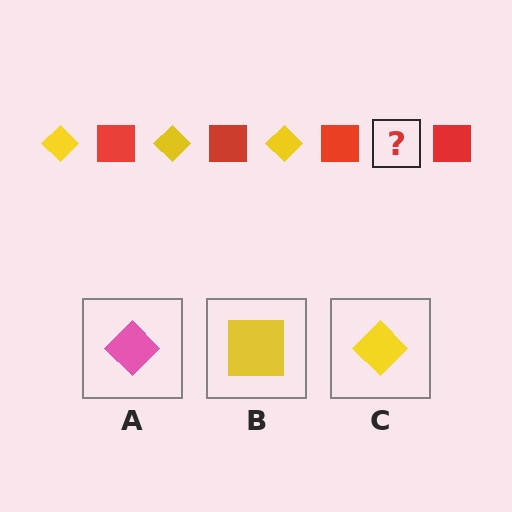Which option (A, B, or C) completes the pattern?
C.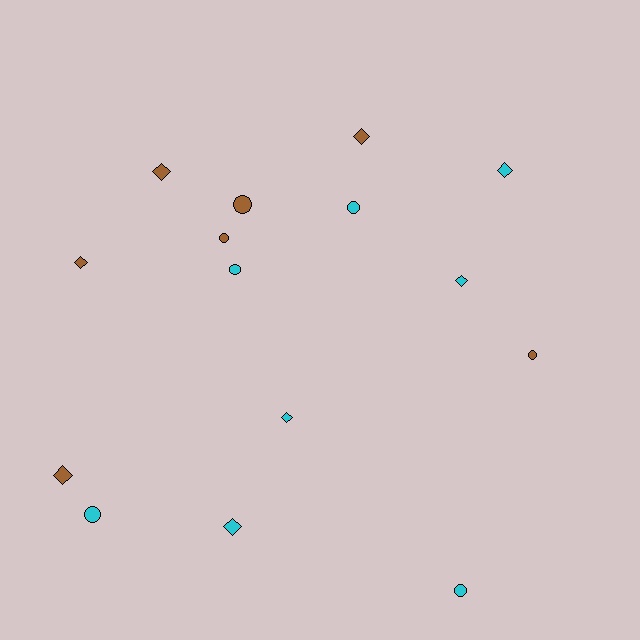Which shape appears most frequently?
Diamond, with 8 objects.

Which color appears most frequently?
Cyan, with 8 objects.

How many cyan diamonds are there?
There are 4 cyan diamonds.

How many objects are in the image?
There are 15 objects.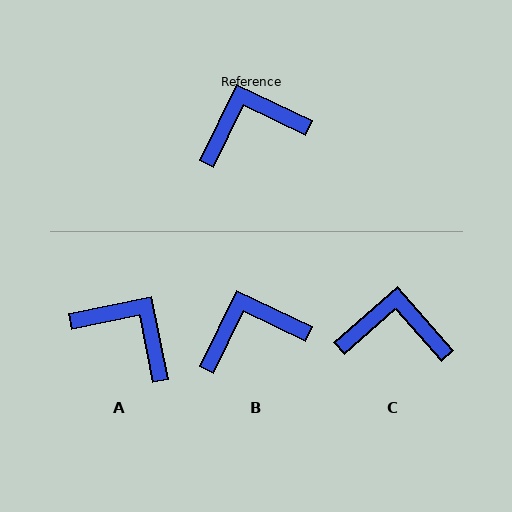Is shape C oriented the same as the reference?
No, it is off by about 23 degrees.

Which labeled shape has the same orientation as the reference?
B.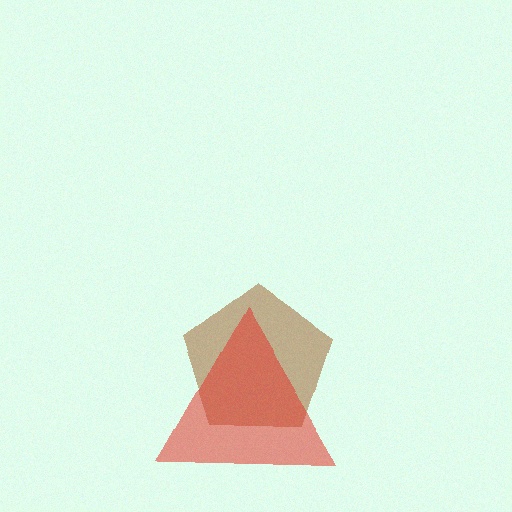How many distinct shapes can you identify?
There are 2 distinct shapes: a brown pentagon, a red triangle.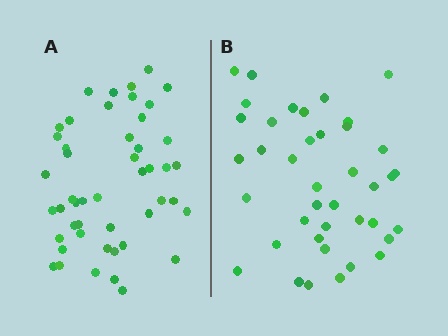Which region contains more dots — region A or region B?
Region A (the left region) has more dots.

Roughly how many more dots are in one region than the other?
Region A has roughly 8 or so more dots than region B.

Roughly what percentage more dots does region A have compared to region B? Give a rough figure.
About 20% more.